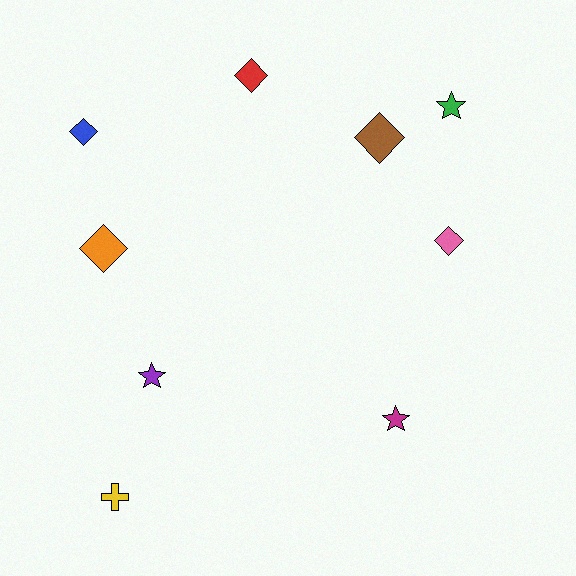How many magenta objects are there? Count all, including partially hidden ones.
There is 1 magenta object.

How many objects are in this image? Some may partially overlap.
There are 9 objects.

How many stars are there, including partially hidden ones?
There are 3 stars.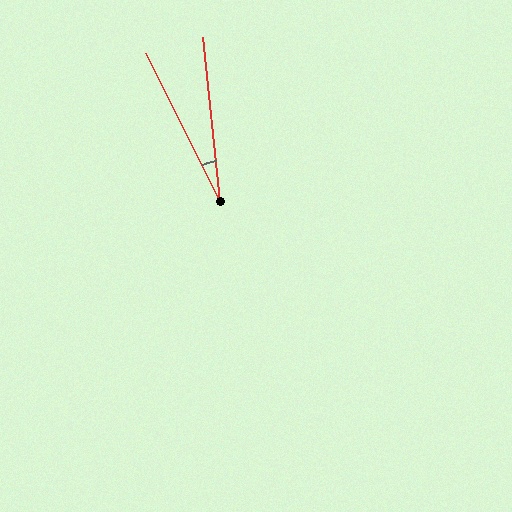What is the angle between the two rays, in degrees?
Approximately 21 degrees.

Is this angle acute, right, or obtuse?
It is acute.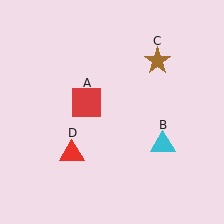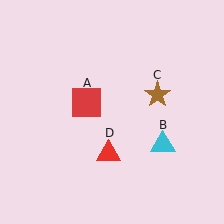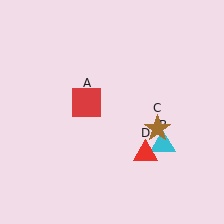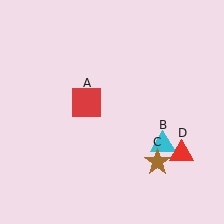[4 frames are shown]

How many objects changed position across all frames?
2 objects changed position: brown star (object C), red triangle (object D).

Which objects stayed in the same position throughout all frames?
Red square (object A) and cyan triangle (object B) remained stationary.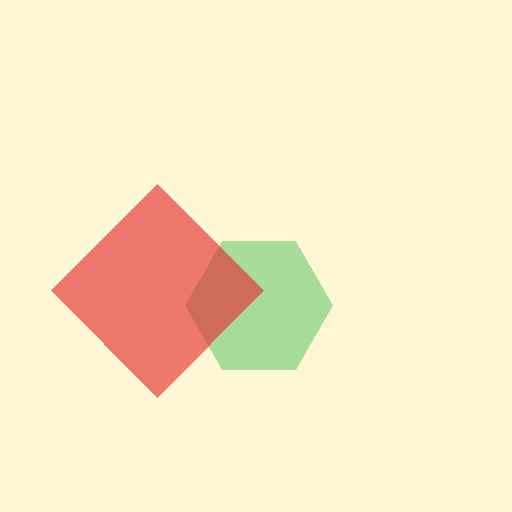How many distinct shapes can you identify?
There are 2 distinct shapes: a green hexagon, a red diamond.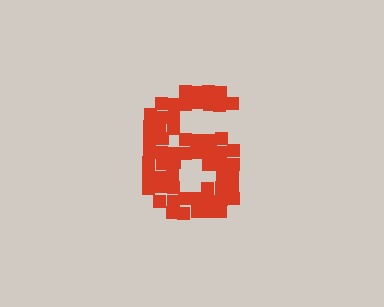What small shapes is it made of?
It is made of small squares.